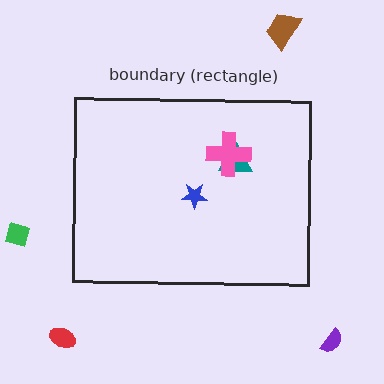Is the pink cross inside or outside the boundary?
Inside.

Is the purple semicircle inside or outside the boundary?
Outside.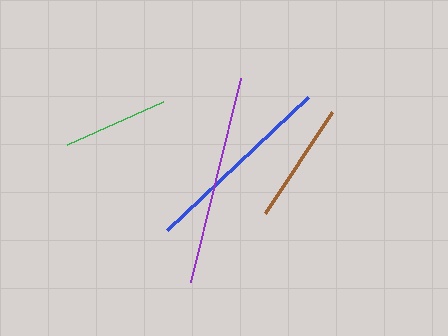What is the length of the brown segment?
The brown segment is approximately 121 pixels long.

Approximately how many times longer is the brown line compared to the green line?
The brown line is approximately 1.1 times the length of the green line.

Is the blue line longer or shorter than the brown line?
The blue line is longer than the brown line.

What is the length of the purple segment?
The purple segment is approximately 210 pixels long.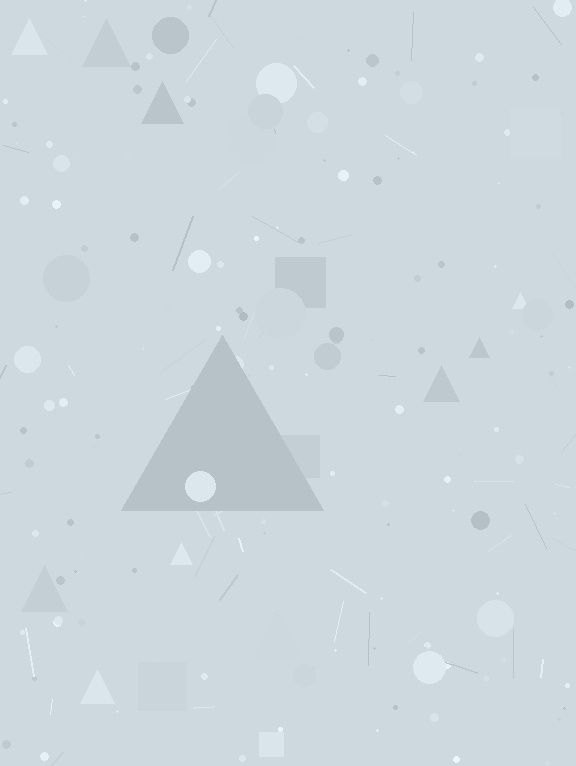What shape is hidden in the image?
A triangle is hidden in the image.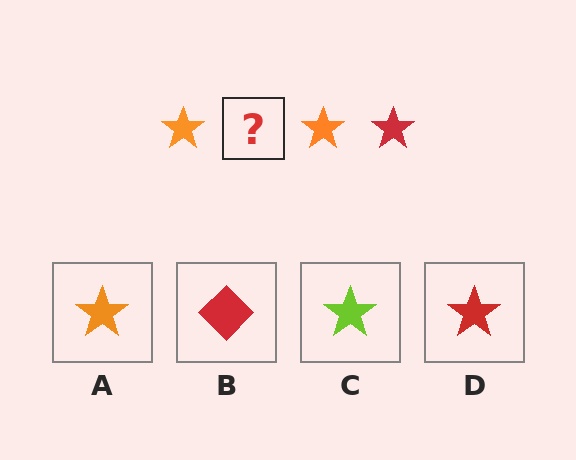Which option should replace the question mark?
Option D.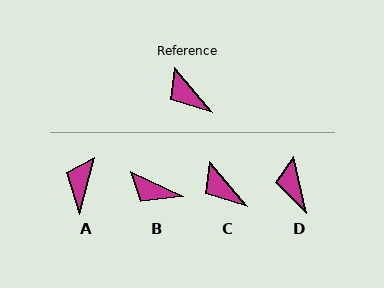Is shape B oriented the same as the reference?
No, it is off by about 25 degrees.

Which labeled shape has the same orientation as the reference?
C.